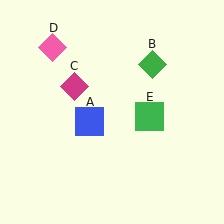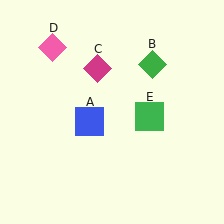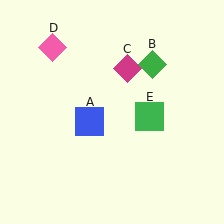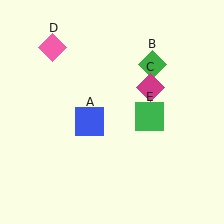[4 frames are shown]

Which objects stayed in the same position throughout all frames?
Blue square (object A) and green diamond (object B) and pink diamond (object D) and green square (object E) remained stationary.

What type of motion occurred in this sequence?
The magenta diamond (object C) rotated clockwise around the center of the scene.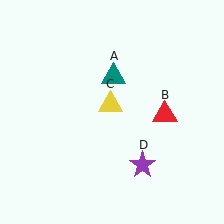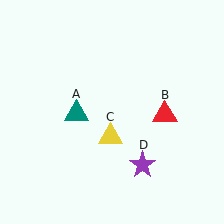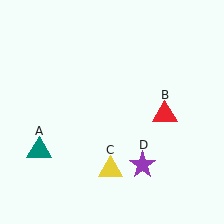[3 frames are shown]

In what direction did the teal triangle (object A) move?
The teal triangle (object A) moved down and to the left.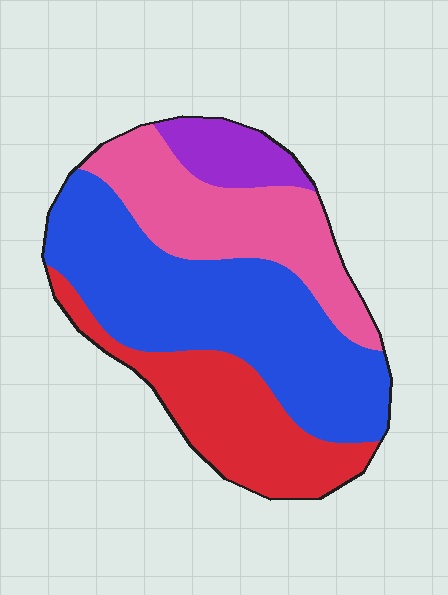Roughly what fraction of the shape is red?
Red covers 23% of the shape.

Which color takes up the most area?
Blue, at roughly 45%.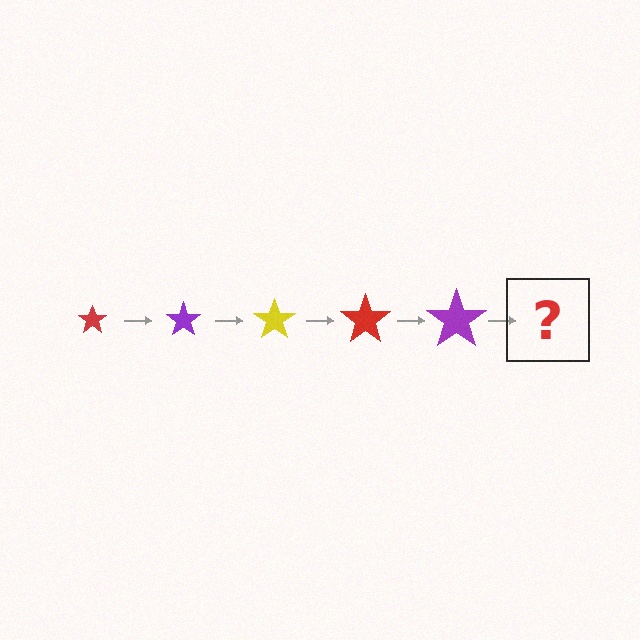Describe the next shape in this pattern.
It should be a yellow star, larger than the previous one.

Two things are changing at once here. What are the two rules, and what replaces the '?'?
The two rules are that the star grows larger each step and the color cycles through red, purple, and yellow. The '?' should be a yellow star, larger than the previous one.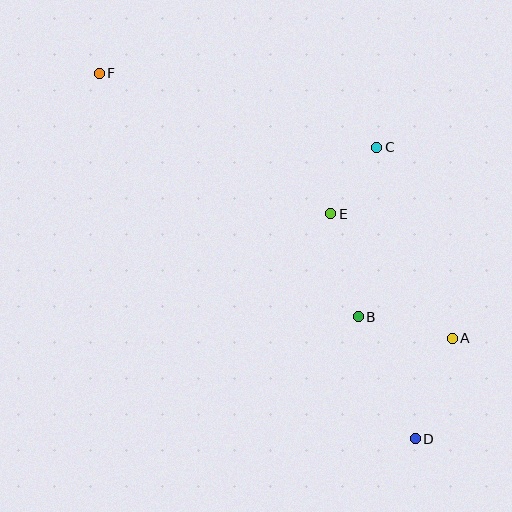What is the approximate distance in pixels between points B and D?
The distance between B and D is approximately 134 pixels.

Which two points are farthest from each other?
Points D and F are farthest from each other.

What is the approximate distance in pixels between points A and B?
The distance between A and B is approximately 96 pixels.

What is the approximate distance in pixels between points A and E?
The distance between A and E is approximately 174 pixels.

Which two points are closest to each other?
Points C and E are closest to each other.